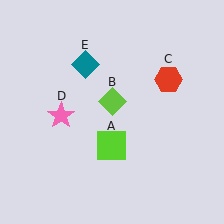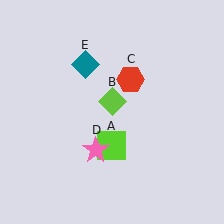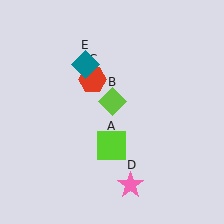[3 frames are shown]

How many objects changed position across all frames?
2 objects changed position: red hexagon (object C), pink star (object D).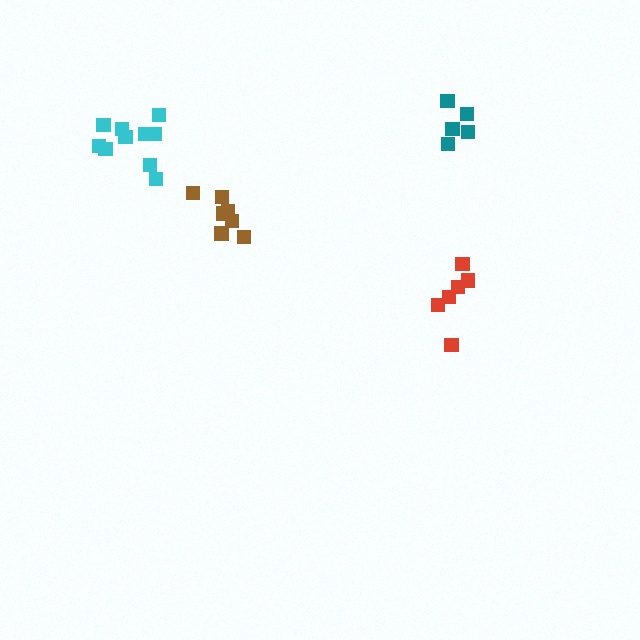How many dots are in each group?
Group 1: 7 dots, Group 2: 6 dots, Group 3: 10 dots, Group 4: 6 dots (29 total).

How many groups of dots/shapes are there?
There are 4 groups.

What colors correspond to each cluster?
The clusters are colored: brown, red, cyan, teal.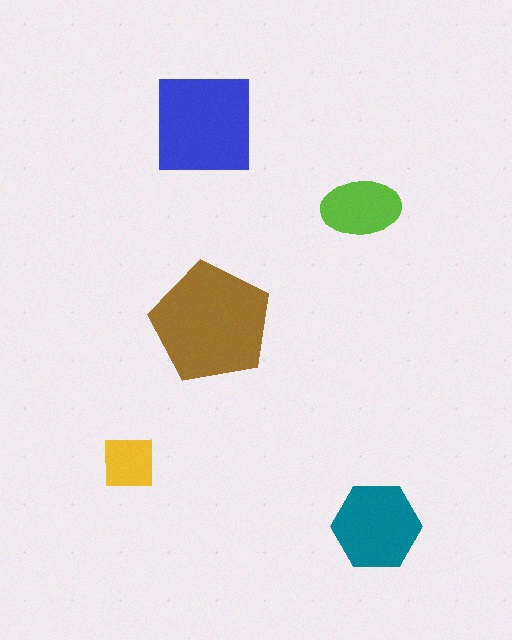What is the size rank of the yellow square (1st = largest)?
5th.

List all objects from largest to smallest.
The brown pentagon, the blue square, the teal hexagon, the lime ellipse, the yellow square.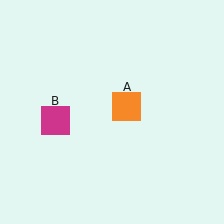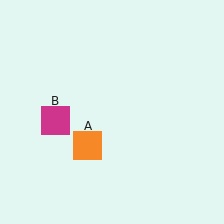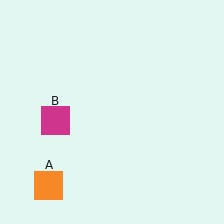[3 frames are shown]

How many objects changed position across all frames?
1 object changed position: orange square (object A).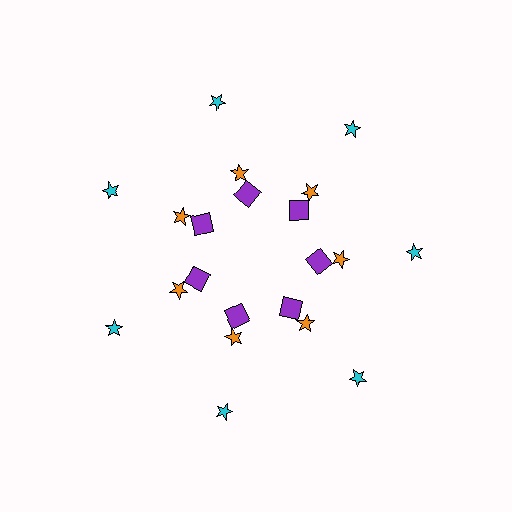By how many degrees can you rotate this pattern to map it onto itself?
The pattern maps onto itself every 51 degrees of rotation.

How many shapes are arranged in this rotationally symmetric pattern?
There are 21 shapes, arranged in 7 groups of 3.